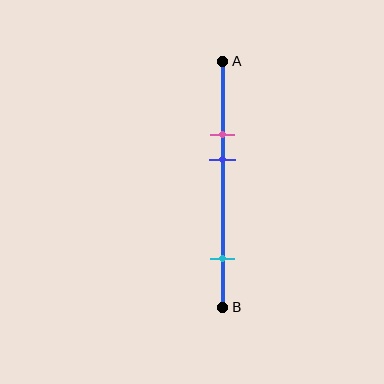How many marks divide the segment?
There are 3 marks dividing the segment.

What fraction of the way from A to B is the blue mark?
The blue mark is approximately 40% (0.4) of the way from A to B.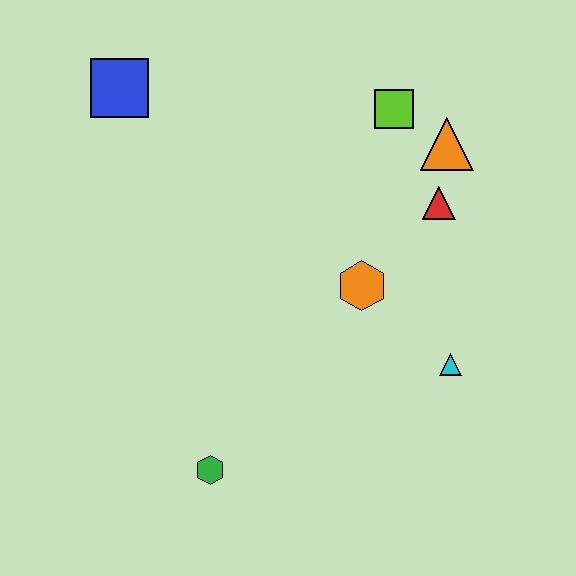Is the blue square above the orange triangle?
Yes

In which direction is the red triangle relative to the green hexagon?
The red triangle is above the green hexagon.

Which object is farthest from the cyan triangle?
The blue square is farthest from the cyan triangle.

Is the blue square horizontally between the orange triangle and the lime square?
No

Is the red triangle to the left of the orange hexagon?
No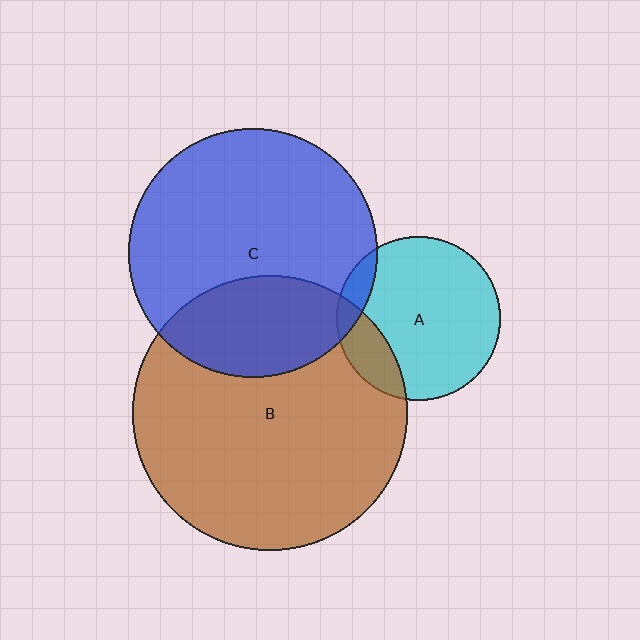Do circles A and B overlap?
Yes.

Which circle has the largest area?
Circle B (brown).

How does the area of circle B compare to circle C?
Approximately 1.2 times.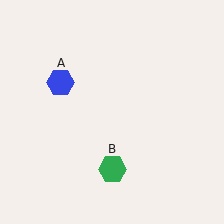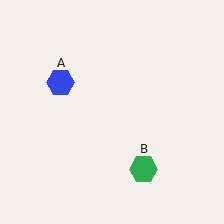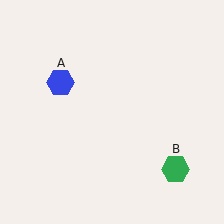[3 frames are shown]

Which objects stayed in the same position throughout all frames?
Blue hexagon (object A) remained stationary.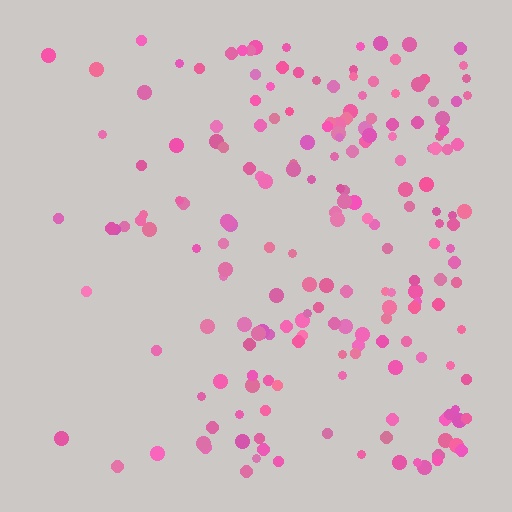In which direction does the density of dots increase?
From left to right, with the right side densest.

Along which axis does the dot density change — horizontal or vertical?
Horizontal.